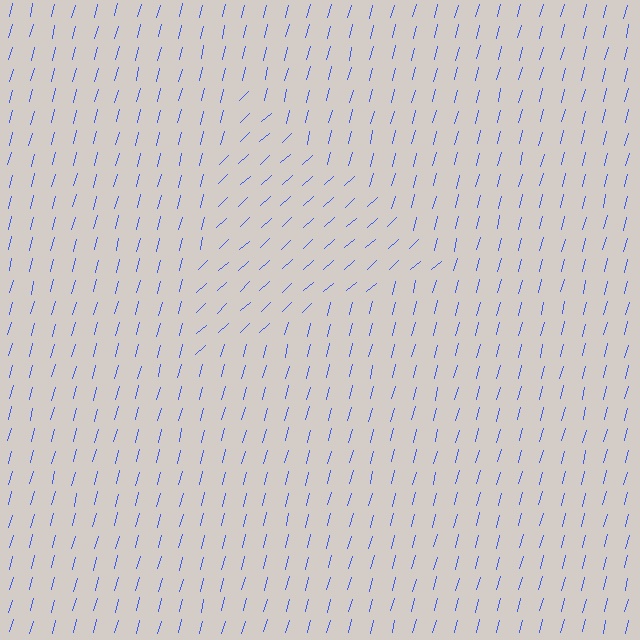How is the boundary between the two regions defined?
The boundary is defined purely by a change in line orientation (approximately 33 degrees difference). All lines are the same color and thickness.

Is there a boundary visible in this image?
Yes, there is a texture boundary formed by a change in line orientation.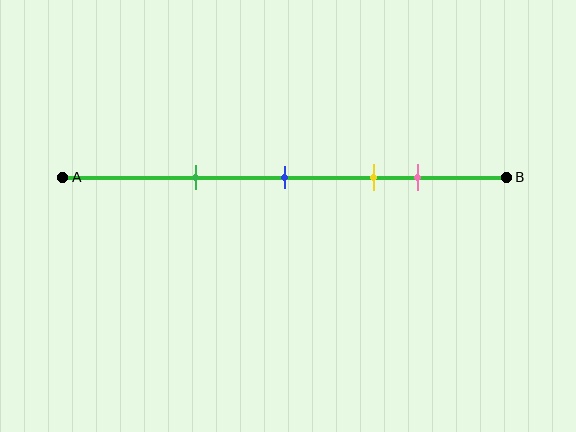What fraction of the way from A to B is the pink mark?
The pink mark is approximately 80% (0.8) of the way from A to B.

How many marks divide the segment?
There are 4 marks dividing the segment.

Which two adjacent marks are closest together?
The yellow and pink marks are the closest adjacent pair.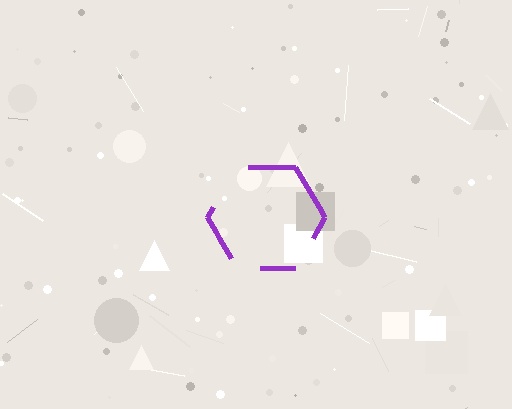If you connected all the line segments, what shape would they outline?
They would outline a hexagon.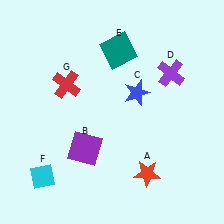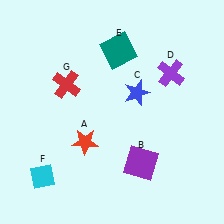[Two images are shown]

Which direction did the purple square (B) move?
The purple square (B) moved right.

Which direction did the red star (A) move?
The red star (A) moved left.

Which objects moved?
The objects that moved are: the red star (A), the purple square (B).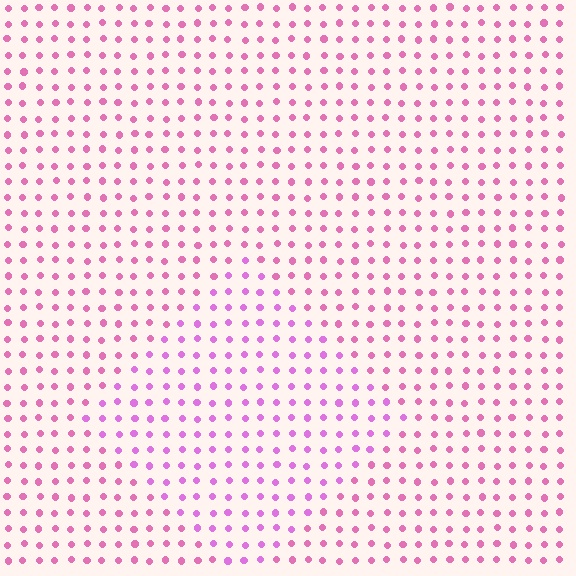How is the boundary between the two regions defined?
The boundary is defined purely by a slight shift in hue (about 26 degrees). Spacing, size, and orientation are identical on both sides.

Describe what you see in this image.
The image is filled with small pink elements in a uniform arrangement. A diamond-shaped region is visible where the elements are tinted to a slightly different hue, forming a subtle color boundary.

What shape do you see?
I see a diamond.